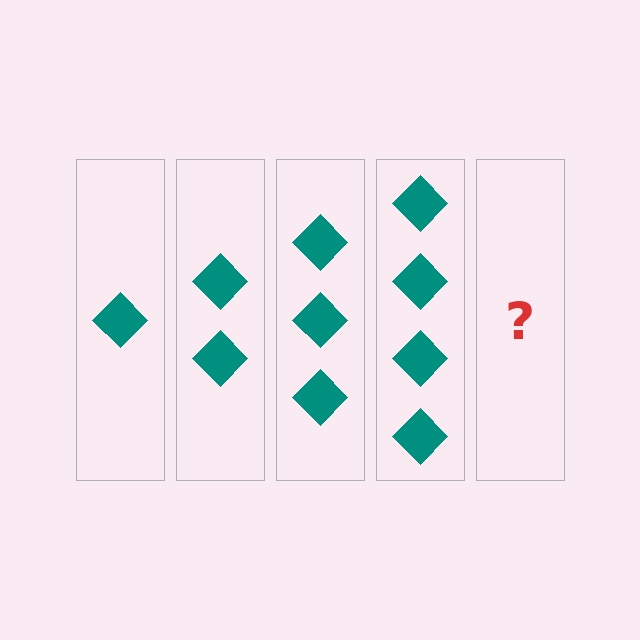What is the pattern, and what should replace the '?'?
The pattern is that each step adds one more diamond. The '?' should be 5 diamonds.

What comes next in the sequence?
The next element should be 5 diamonds.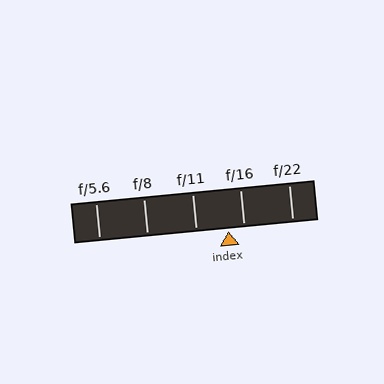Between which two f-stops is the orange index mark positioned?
The index mark is between f/11 and f/16.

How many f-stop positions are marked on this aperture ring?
There are 5 f-stop positions marked.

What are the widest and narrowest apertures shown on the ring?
The widest aperture shown is f/5.6 and the narrowest is f/22.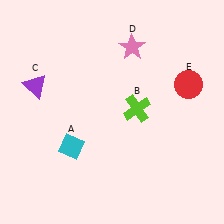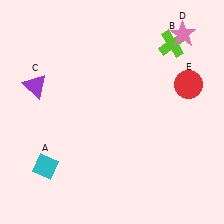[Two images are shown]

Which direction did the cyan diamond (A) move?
The cyan diamond (A) moved left.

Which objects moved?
The objects that moved are: the cyan diamond (A), the lime cross (B), the pink star (D).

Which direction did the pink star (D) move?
The pink star (D) moved right.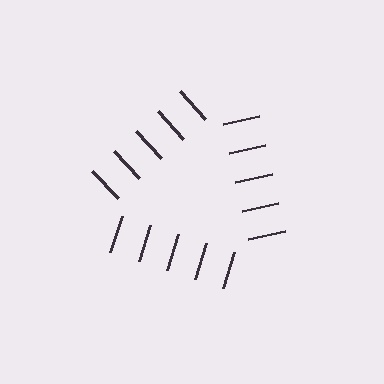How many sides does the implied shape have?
3 sides — the line-ends trace a triangle.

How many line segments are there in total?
15 — 5 along each of the 3 edges.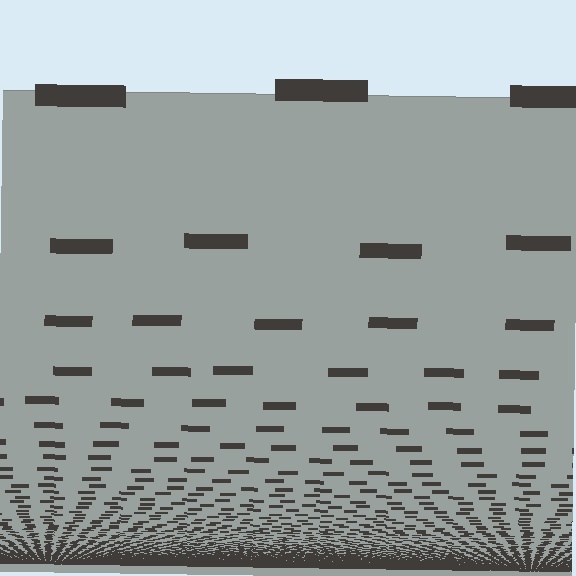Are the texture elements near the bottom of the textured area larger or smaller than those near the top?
Smaller. The gradient is inverted — elements near the bottom are smaller and denser.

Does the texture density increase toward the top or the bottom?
Density increases toward the bottom.